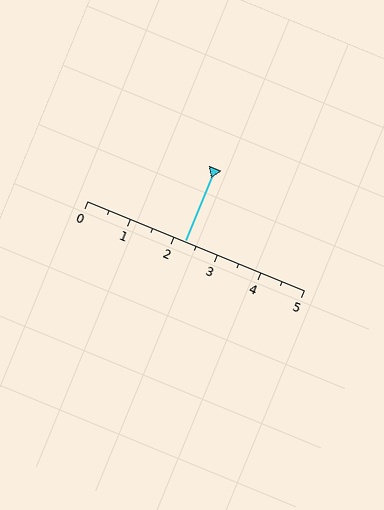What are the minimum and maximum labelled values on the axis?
The axis runs from 0 to 5.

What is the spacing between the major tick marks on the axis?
The major ticks are spaced 1 apart.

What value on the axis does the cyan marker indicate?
The marker indicates approximately 2.2.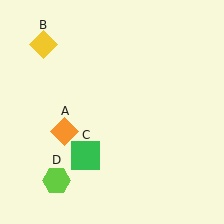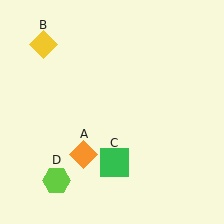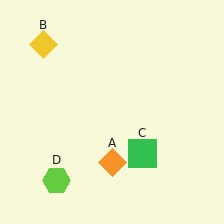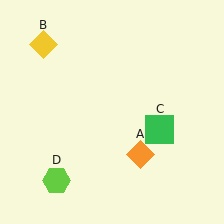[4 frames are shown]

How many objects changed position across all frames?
2 objects changed position: orange diamond (object A), green square (object C).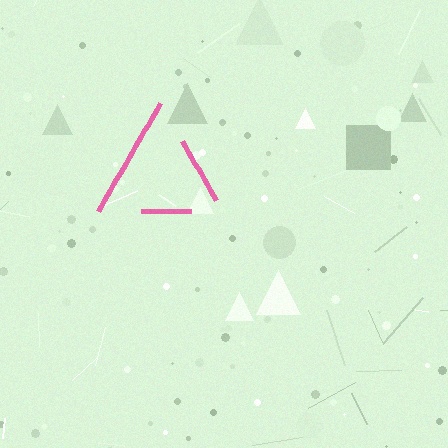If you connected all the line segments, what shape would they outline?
They would outline a triangle.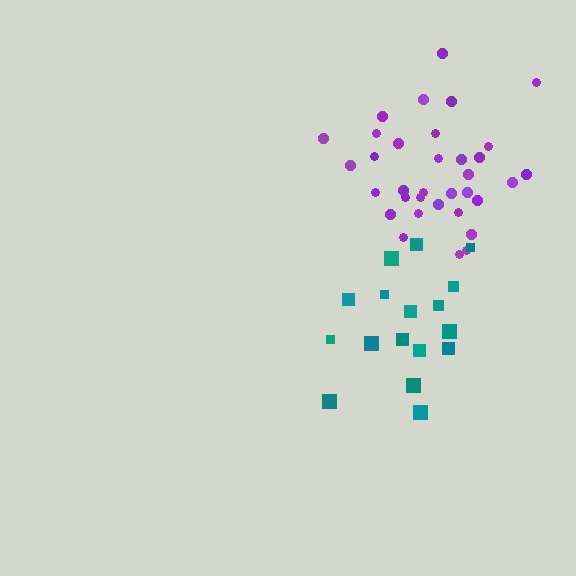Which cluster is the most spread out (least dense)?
Teal.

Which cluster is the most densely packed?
Purple.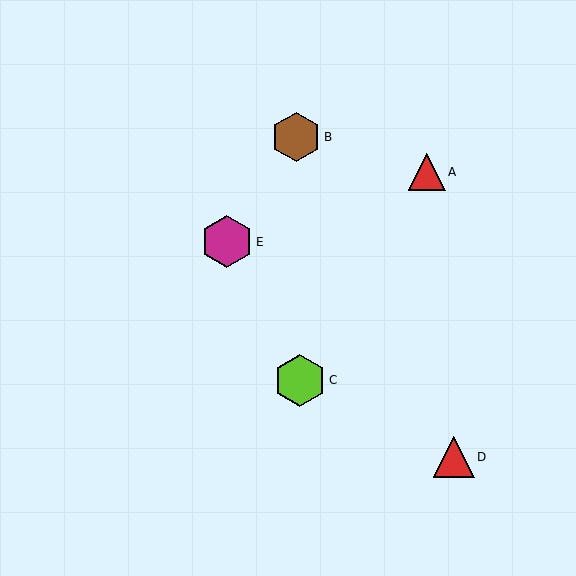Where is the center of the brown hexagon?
The center of the brown hexagon is at (296, 137).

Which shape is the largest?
The magenta hexagon (labeled E) is the largest.